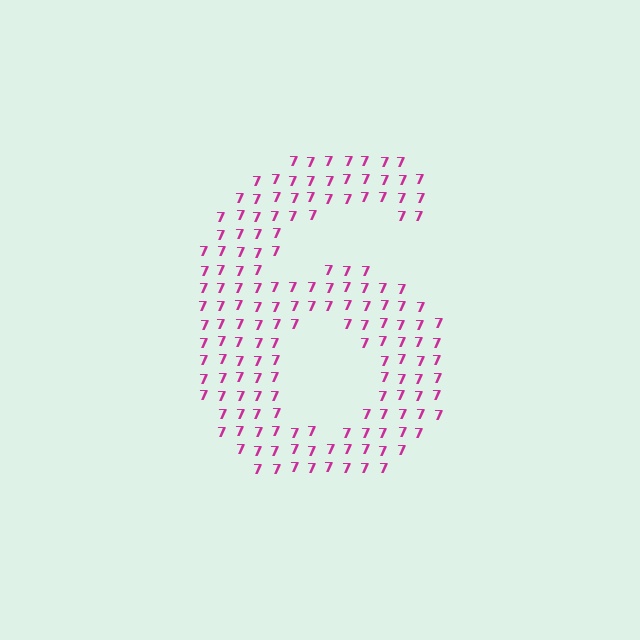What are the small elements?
The small elements are digit 7's.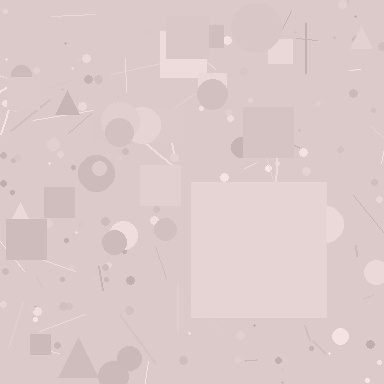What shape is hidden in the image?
A square is hidden in the image.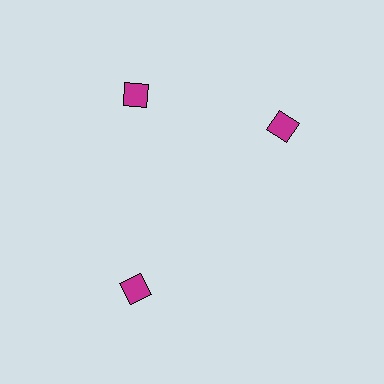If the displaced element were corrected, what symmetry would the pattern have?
It would have 3-fold rotational symmetry — the pattern would map onto itself every 120 degrees.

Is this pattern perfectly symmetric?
No. The 3 magenta diamonds are arranged in a ring, but one element near the 3 o'clock position is rotated out of alignment along the ring, breaking the 3-fold rotational symmetry.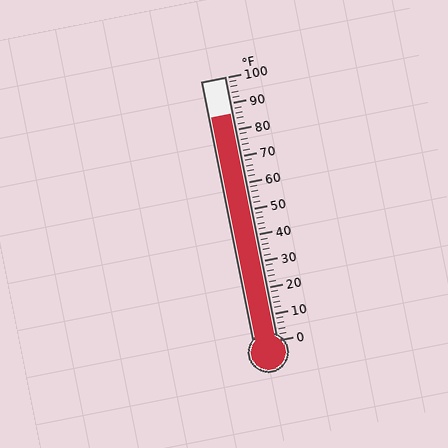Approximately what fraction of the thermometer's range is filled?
The thermometer is filled to approximately 85% of its range.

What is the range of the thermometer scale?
The thermometer scale ranges from 0°F to 100°F.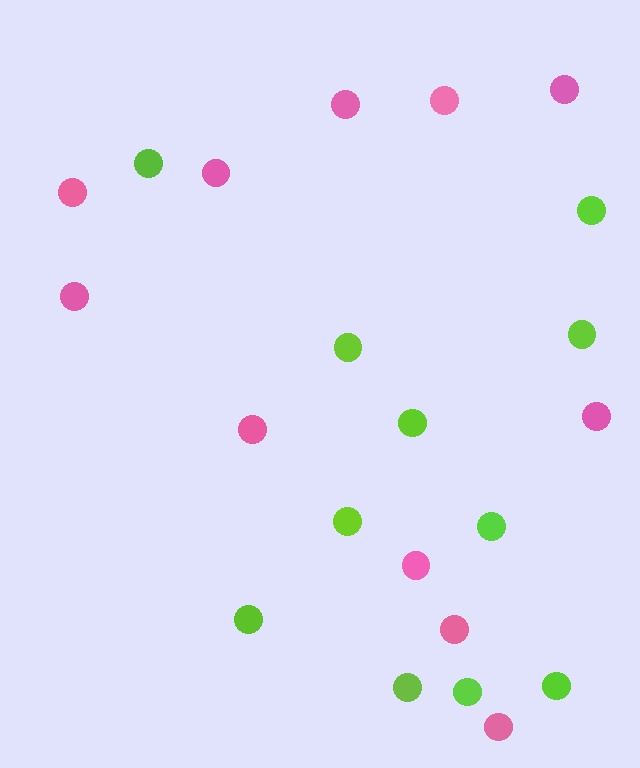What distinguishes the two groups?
There are 2 groups: one group of pink circles (11) and one group of lime circles (11).